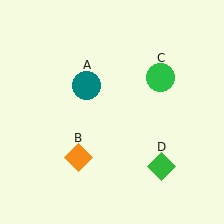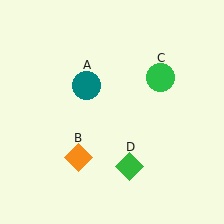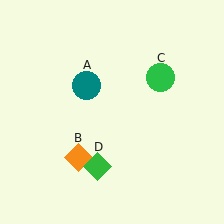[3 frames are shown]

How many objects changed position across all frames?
1 object changed position: green diamond (object D).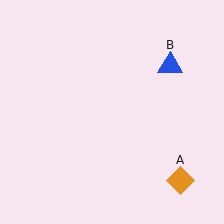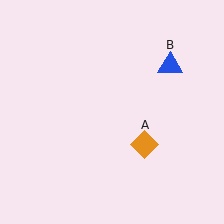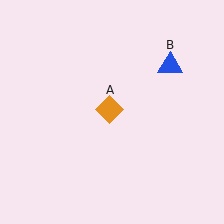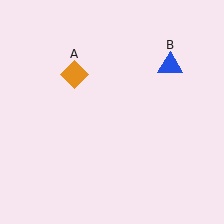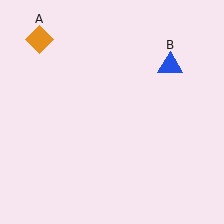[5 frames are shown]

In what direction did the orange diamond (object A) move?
The orange diamond (object A) moved up and to the left.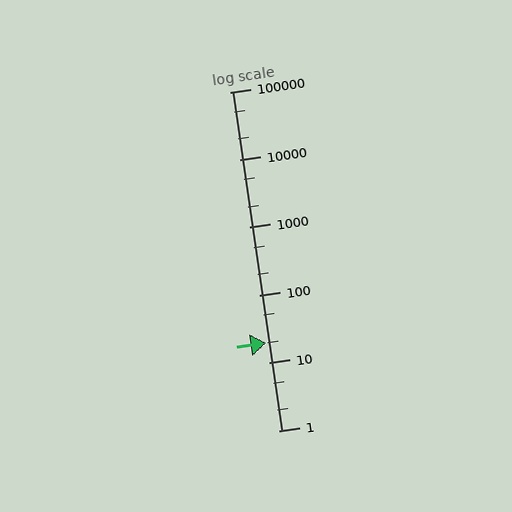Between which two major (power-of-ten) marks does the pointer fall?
The pointer is between 10 and 100.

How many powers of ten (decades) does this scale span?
The scale spans 5 decades, from 1 to 100000.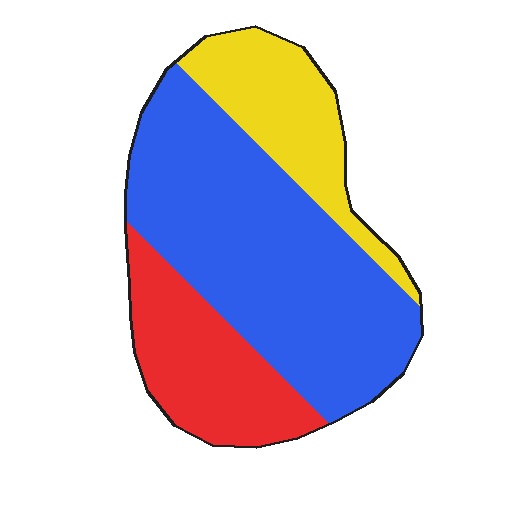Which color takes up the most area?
Blue, at roughly 55%.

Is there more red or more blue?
Blue.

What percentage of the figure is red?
Red covers roughly 25% of the figure.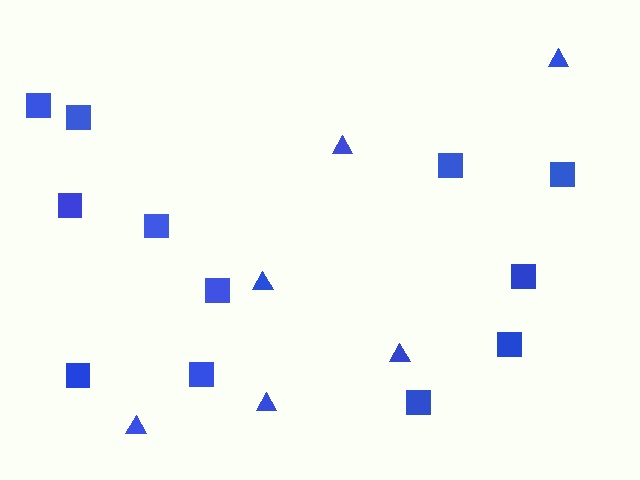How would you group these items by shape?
There are 2 groups: one group of triangles (6) and one group of squares (12).